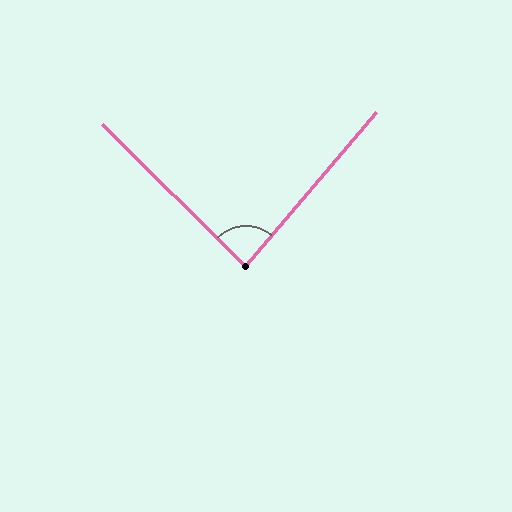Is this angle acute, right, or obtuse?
It is approximately a right angle.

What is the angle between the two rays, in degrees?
Approximately 86 degrees.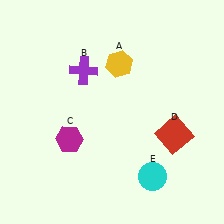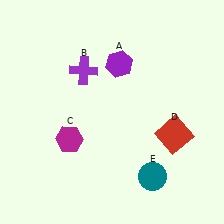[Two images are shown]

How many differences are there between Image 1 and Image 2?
There are 2 differences between the two images.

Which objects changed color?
A changed from yellow to purple. E changed from cyan to teal.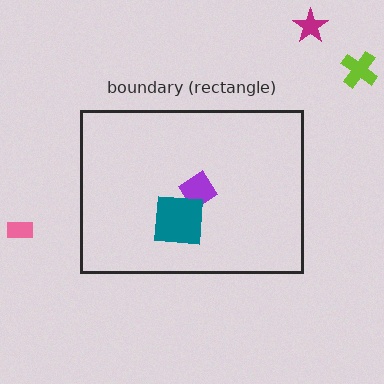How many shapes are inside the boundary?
2 inside, 3 outside.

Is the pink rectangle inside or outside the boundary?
Outside.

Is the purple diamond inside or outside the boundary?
Inside.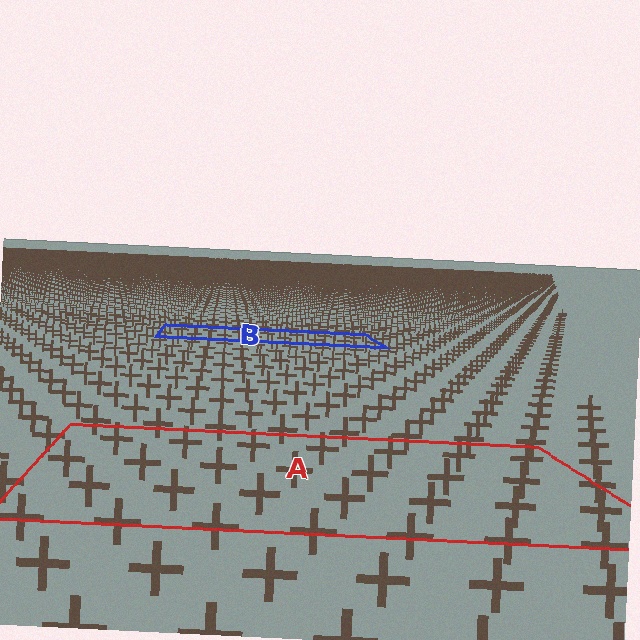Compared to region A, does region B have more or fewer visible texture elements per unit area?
Region B has more texture elements per unit area — they are packed more densely because it is farther away.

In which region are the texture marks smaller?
The texture marks are smaller in region B, because it is farther away.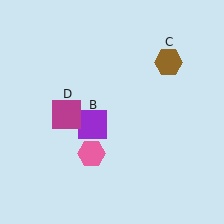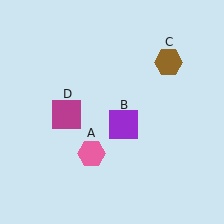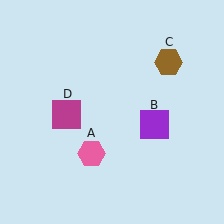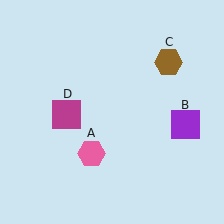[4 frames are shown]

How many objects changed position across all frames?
1 object changed position: purple square (object B).